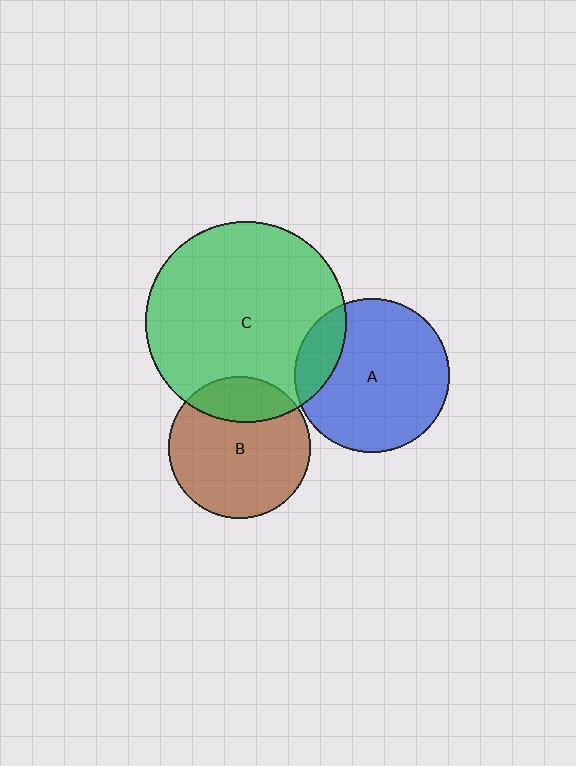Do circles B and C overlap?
Yes.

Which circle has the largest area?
Circle C (green).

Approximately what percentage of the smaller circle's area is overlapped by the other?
Approximately 25%.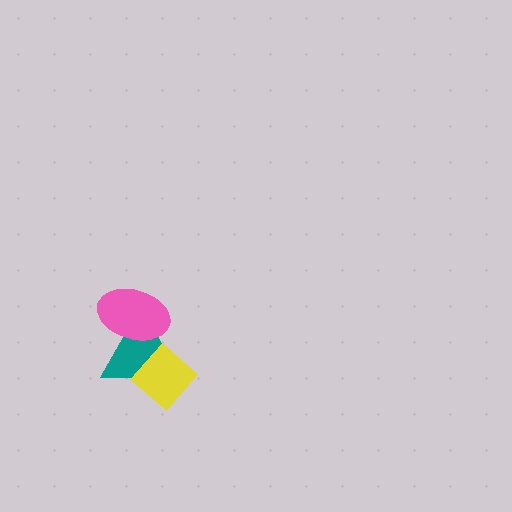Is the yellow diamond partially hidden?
No, no other shape covers it.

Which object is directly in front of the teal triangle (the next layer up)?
The yellow diamond is directly in front of the teal triangle.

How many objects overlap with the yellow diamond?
1 object overlaps with the yellow diamond.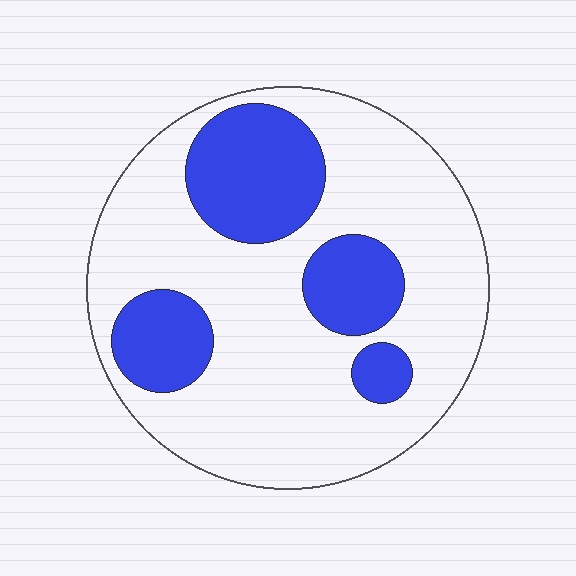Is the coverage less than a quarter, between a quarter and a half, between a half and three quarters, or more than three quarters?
Between a quarter and a half.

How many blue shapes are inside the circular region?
4.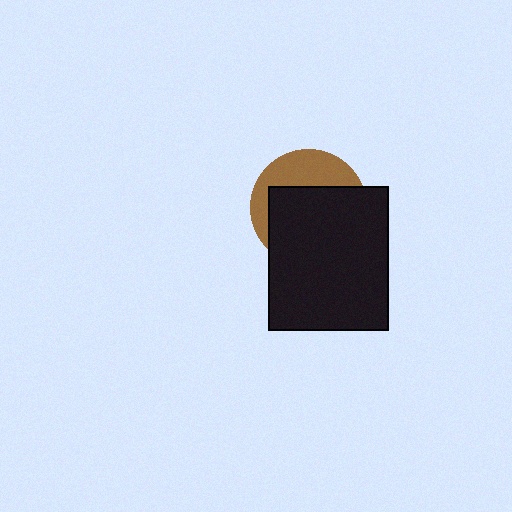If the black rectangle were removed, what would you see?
You would see the complete brown circle.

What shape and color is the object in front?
The object in front is a black rectangle.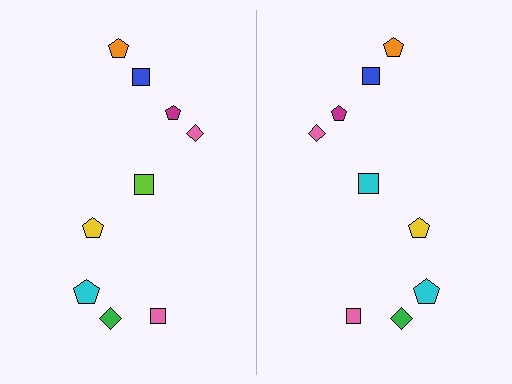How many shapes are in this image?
There are 18 shapes in this image.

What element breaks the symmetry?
The cyan square on the right side breaks the symmetry — its mirror counterpart is lime.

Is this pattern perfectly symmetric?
No, the pattern is not perfectly symmetric. The cyan square on the right side breaks the symmetry — its mirror counterpart is lime.